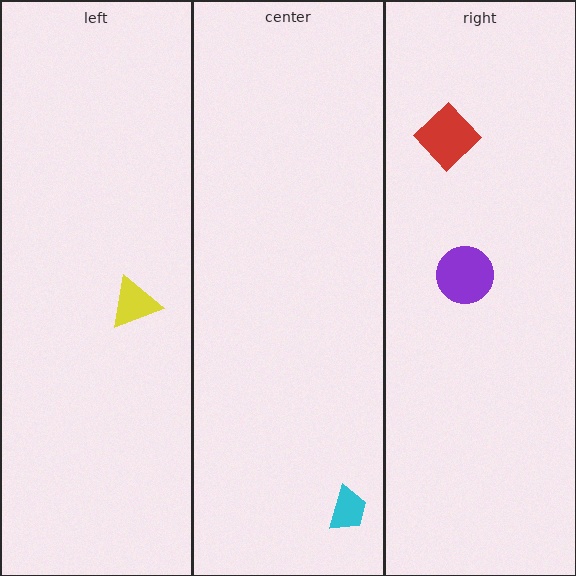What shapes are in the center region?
The cyan trapezoid.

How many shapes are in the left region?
1.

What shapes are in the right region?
The red diamond, the purple circle.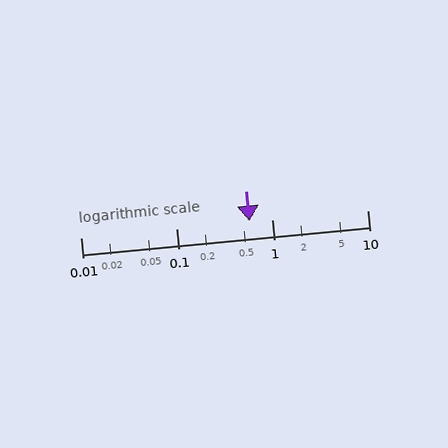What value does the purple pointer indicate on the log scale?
The pointer indicates approximately 0.58.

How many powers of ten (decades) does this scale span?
The scale spans 3 decades, from 0.01 to 10.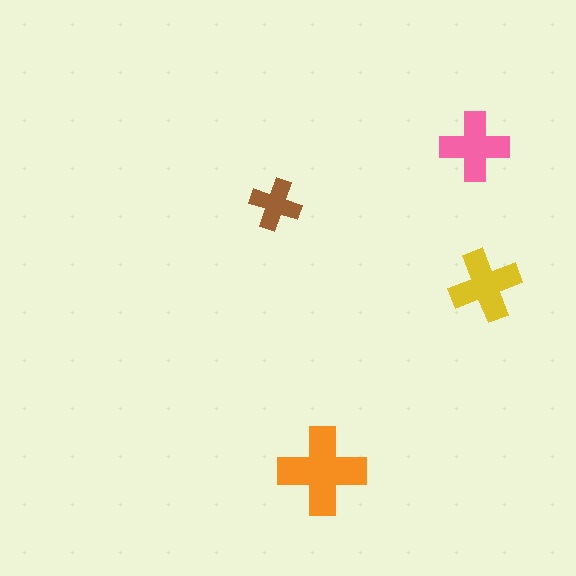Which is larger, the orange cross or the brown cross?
The orange one.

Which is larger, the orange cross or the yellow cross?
The orange one.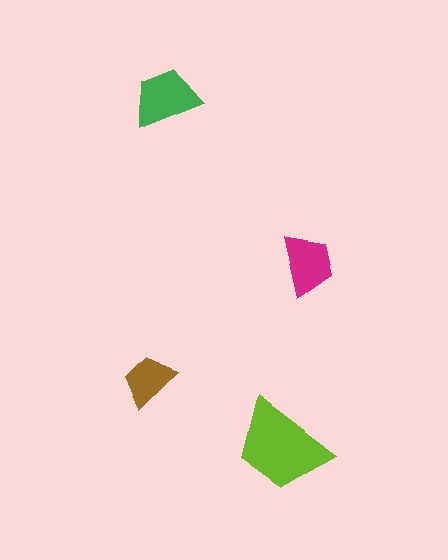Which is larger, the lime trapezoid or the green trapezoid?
The lime one.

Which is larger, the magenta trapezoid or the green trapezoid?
The green one.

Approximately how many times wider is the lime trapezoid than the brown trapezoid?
About 2 times wider.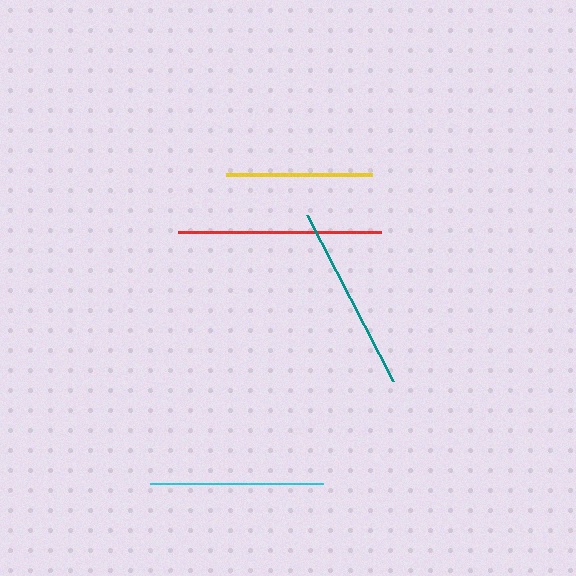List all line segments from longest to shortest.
From longest to shortest: red, teal, cyan, yellow.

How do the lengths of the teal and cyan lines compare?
The teal and cyan lines are approximately the same length.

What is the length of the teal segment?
The teal segment is approximately 187 pixels long.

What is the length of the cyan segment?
The cyan segment is approximately 173 pixels long.